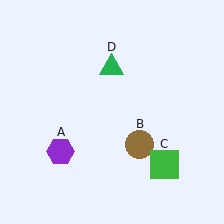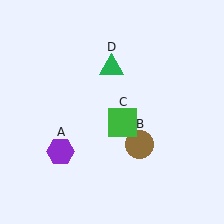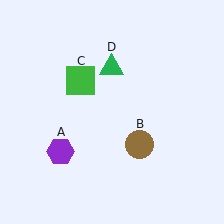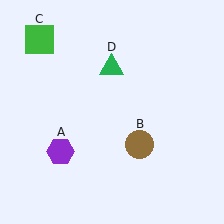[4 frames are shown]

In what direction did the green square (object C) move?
The green square (object C) moved up and to the left.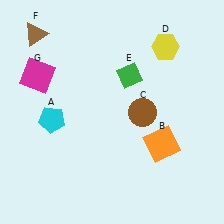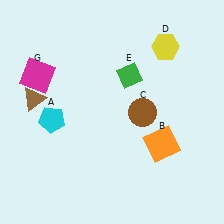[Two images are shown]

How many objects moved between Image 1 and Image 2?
1 object moved between the two images.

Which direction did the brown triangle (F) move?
The brown triangle (F) moved down.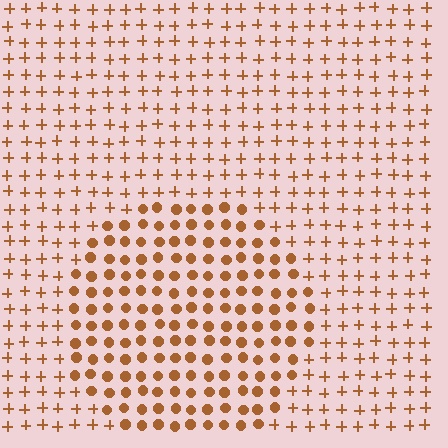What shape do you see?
I see a circle.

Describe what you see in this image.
The image is filled with small brown elements arranged in a uniform grid. A circle-shaped region contains circles, while the surrounding area contains plus signs. The boundary is defined purely by the change in element shape.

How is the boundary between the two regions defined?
The boundary is defined by a change in element shape: circles inside vs. plus signs outside. All elements share the same color and spacing.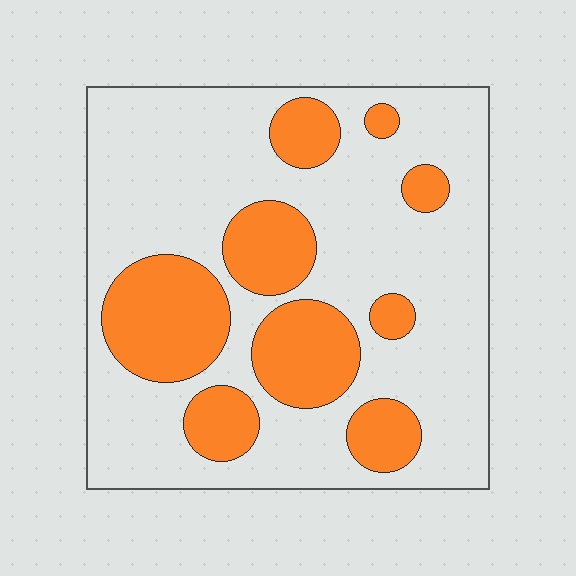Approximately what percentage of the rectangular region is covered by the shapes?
Approximately 30%.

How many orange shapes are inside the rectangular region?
9.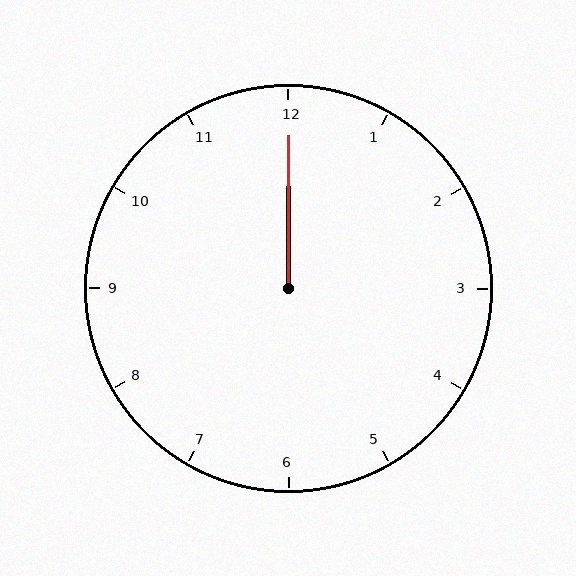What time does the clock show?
12:00.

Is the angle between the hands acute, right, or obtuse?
It is acute.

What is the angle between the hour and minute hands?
Approximately 0 degrees.